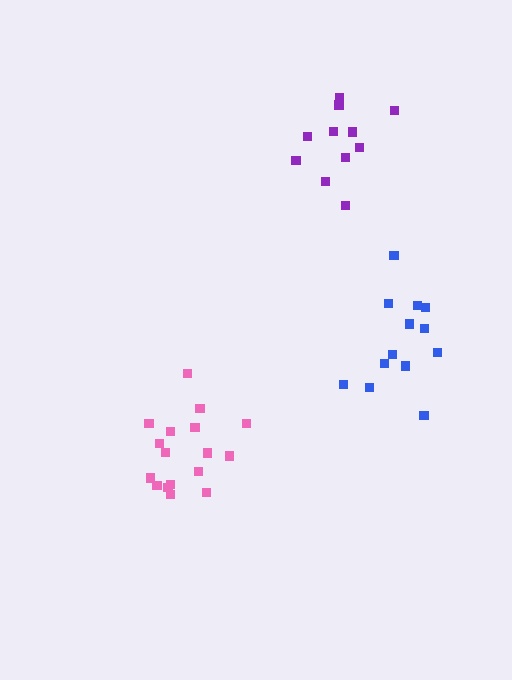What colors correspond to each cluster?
The clusters are colored: purple, pink, blue.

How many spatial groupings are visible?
There are 3 spatial groupings.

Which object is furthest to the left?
The pink cluster is leftmost.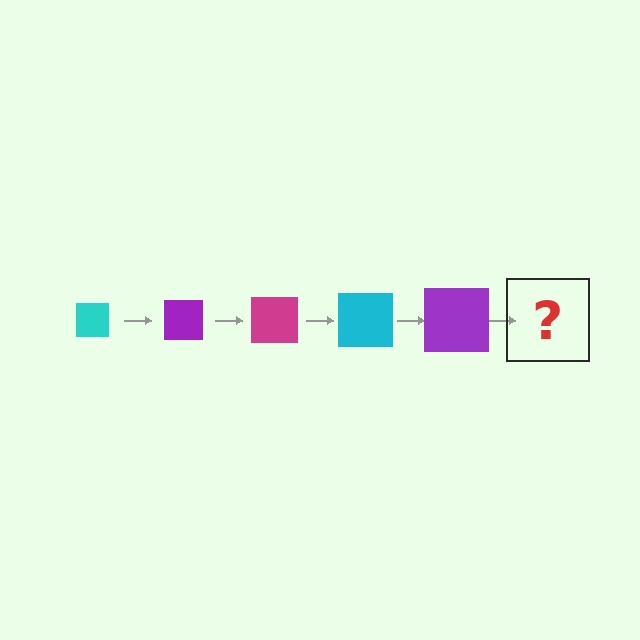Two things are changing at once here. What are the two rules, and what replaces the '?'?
The two rules are that the square grows larger each step and the color cycles through cyan, purple, and magenta. The '?' should be a magenta square, larger than the previous one.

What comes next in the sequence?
The next element should be a magenta square, larger than the previous one.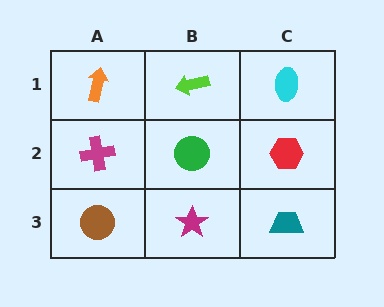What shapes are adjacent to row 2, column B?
A lime arrow (row 1, column B), a magenta star (row 3, column B), a magenta cross (row 2, column A), a red hexagon (row 2, column C).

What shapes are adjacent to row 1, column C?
A red hexagon (row 2, column C), a lime arrow (row 1, column B).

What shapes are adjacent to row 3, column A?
A magenta cross (row 2, column A), a magenta star (row 3, column B).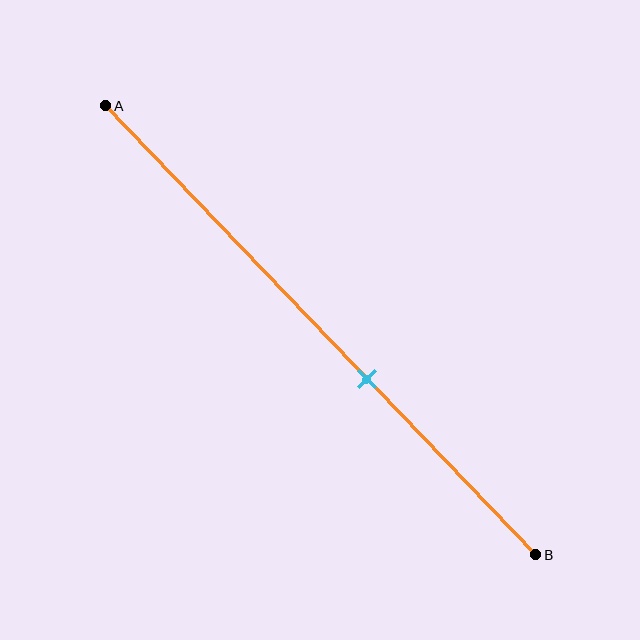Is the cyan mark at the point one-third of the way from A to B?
No, the mark is at about 60% from A, not at the 33% one-third point.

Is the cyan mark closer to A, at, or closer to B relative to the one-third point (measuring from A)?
The cyan mark is closer to point B than the one-third point of segment AB.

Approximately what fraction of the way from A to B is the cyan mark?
The cyan mark is approximately 60% of the way from A to B.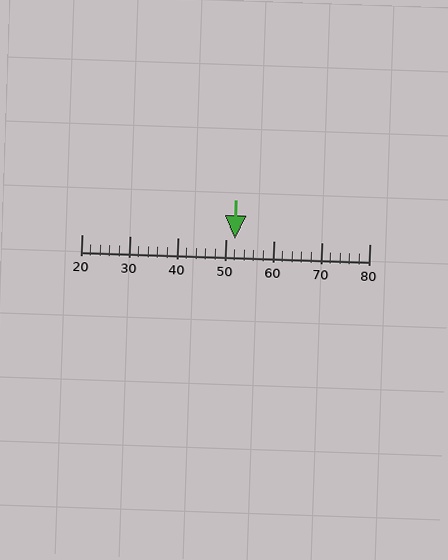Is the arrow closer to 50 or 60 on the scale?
The arrow is closer to 50.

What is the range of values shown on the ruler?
The ruler shows values from 20 to 80.